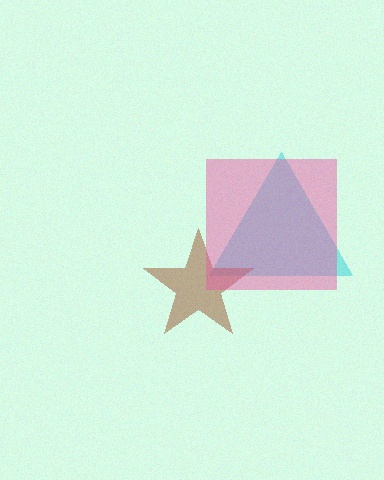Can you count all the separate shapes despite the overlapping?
Yes, there are 3 separate shapes.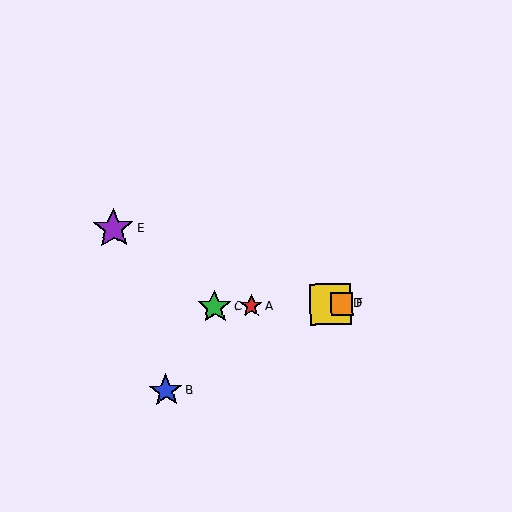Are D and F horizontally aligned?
Yes, both are at y≈304.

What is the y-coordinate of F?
Object F is at y≈304.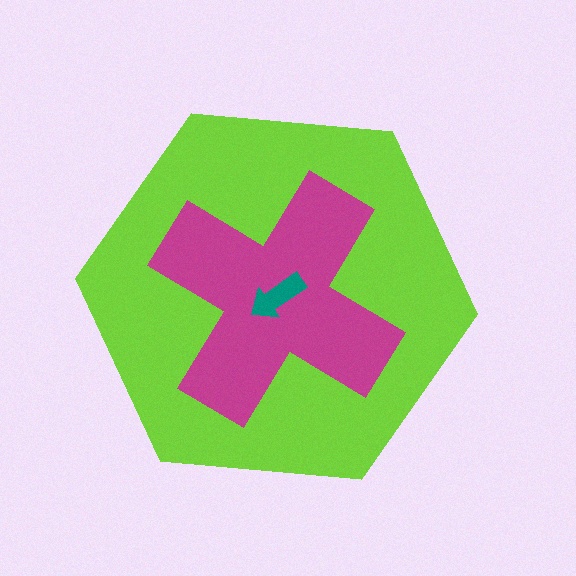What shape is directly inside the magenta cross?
The teal arrow.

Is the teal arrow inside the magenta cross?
Yes.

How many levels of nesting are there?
3.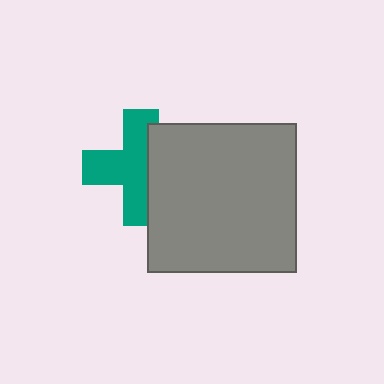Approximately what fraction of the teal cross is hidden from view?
Roughly 37% of the teal cross is hidden behind the gray square.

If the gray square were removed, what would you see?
You would see the complete teal cross.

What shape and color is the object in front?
The object in front is a gray square.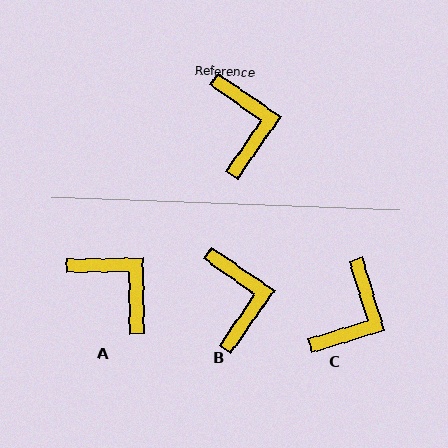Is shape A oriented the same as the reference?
No, it is off by about 36 degrees.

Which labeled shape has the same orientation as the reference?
B.